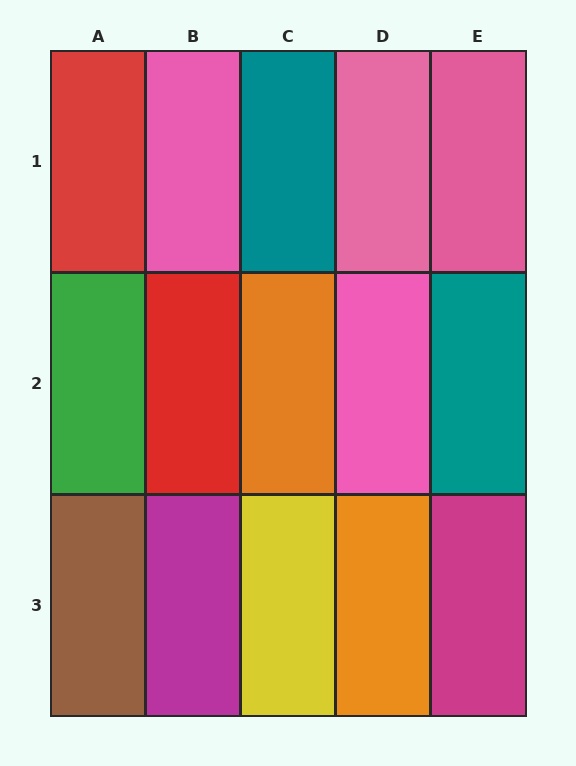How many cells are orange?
2 cells are orange.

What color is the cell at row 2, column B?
Red.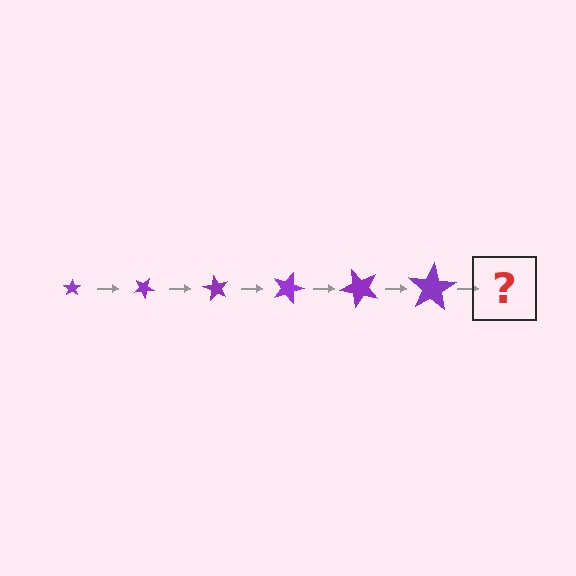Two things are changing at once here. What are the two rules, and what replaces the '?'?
The two rules are that the star grows larger each step and it rotates 30 degrees each step. The '?' should be a star, larger than the previous one and rotated 180 degrees from the start.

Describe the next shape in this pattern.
It should be a star, larger than the previous one and rotated 180 degrees from the start.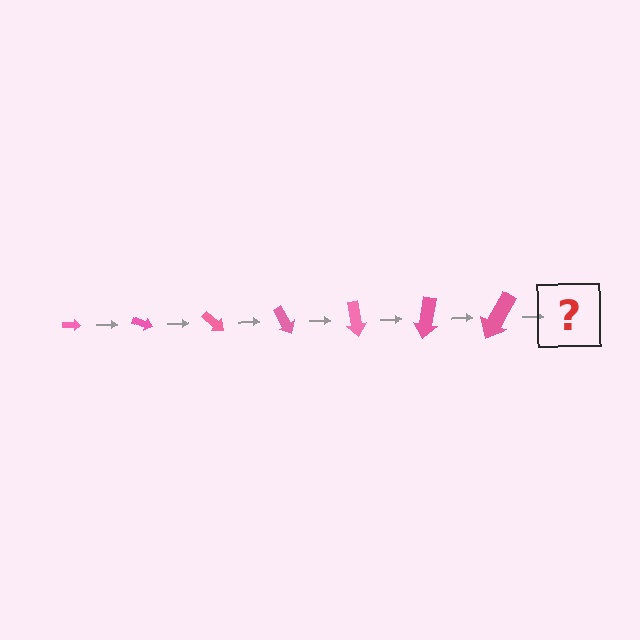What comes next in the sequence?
The next element should be an arrow, larger than the previous one and rotated 140 degrees from the start.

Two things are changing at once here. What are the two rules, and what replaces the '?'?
The two rules are that the arrow grows larger each step and it rotates 20 degrees each step. The '?' should be an arrow, larger than the previous one and rotated 140 degrees from the start.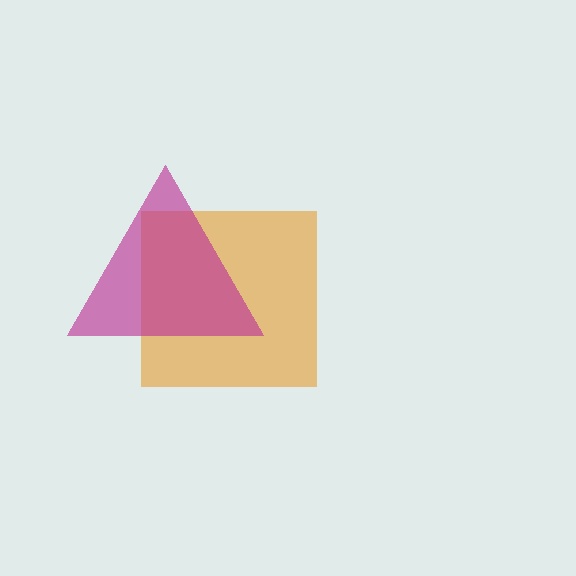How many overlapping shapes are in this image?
There are 2 overlapping shapes in the image.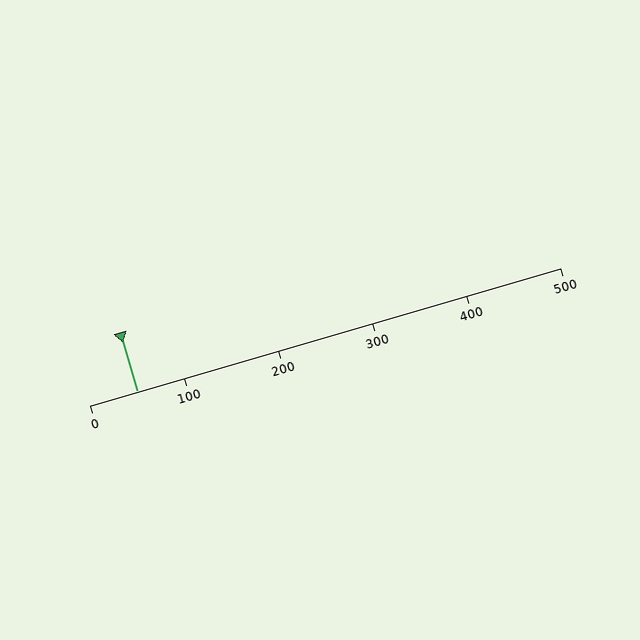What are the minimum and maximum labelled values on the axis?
The axis runs from 0 to 500.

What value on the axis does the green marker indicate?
The marker indicates approximately 50.